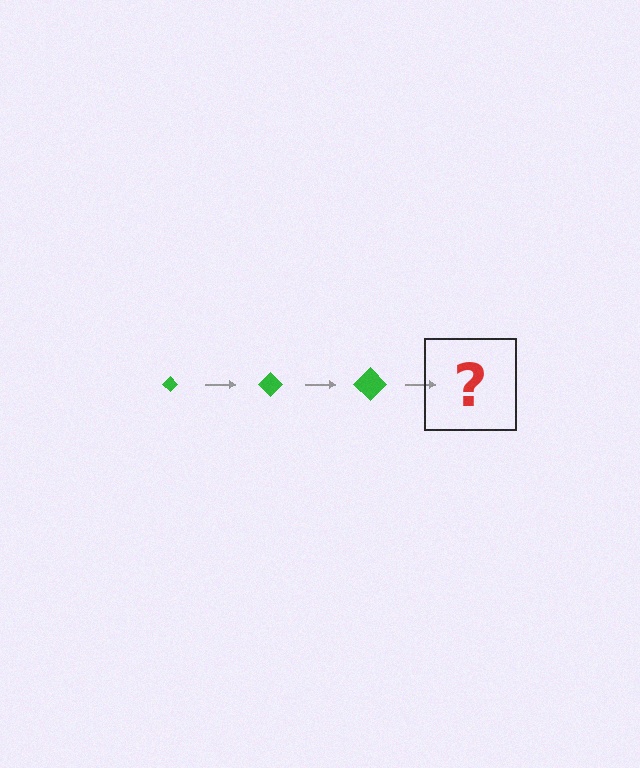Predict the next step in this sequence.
The next step is a green diamond, larger than the previous one.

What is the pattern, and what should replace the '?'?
The pattern is that the diamond gets progressively larger each step. The '?' should be a green diamond, larger than the previous one.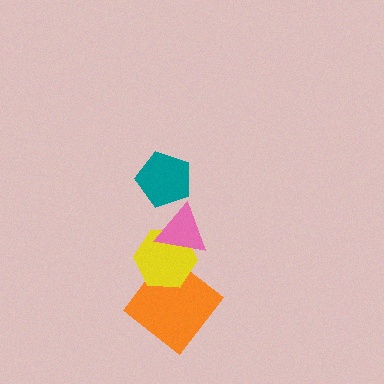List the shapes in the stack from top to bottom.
From top to bottom: the teal pentagon, the pink triangle, the yellow hexagon, the orange diamond.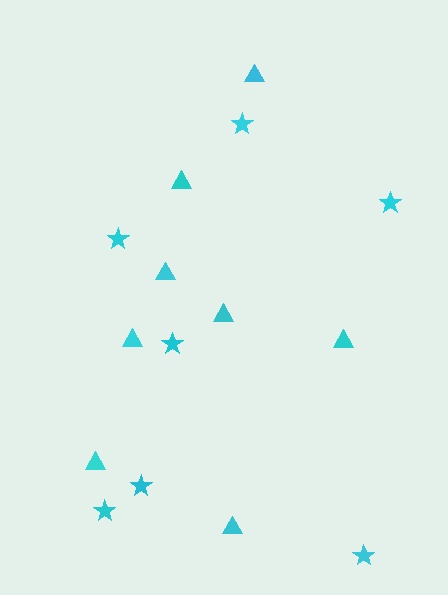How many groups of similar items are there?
There are 2 groups: one group of triangles (8) and one group of stars (7).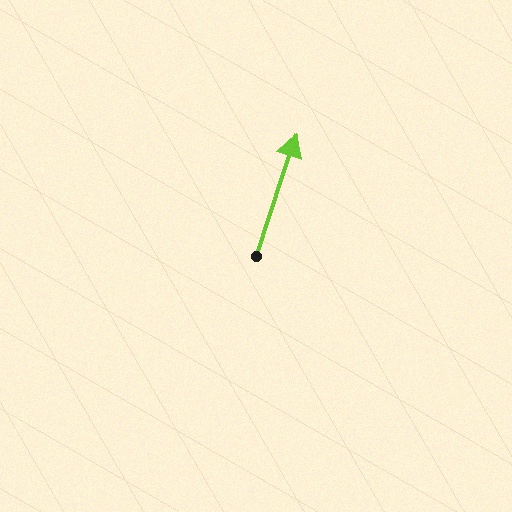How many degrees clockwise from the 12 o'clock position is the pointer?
Approximately 18 degrees.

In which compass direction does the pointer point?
North.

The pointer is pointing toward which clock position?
Roughly 1 o'clock.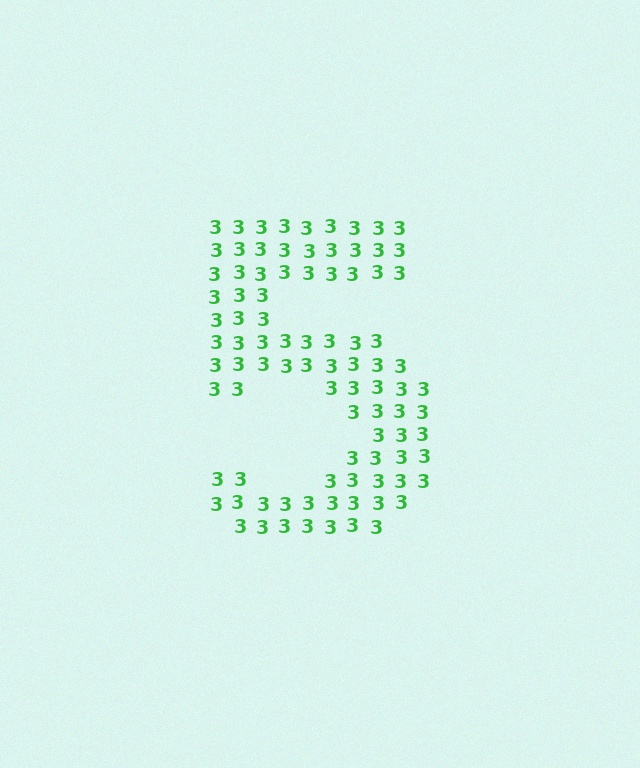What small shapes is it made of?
It is made of small digit 3's.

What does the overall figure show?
The overall figure shows the digit 5.